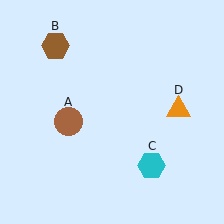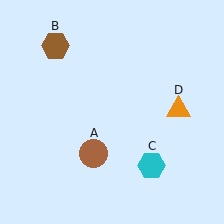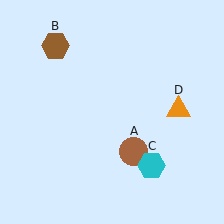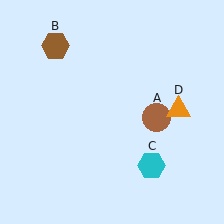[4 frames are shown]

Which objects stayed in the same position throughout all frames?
Brown hexagon (object B) and cyan hexagon (object C) and orange triangle (object D) remained stationary.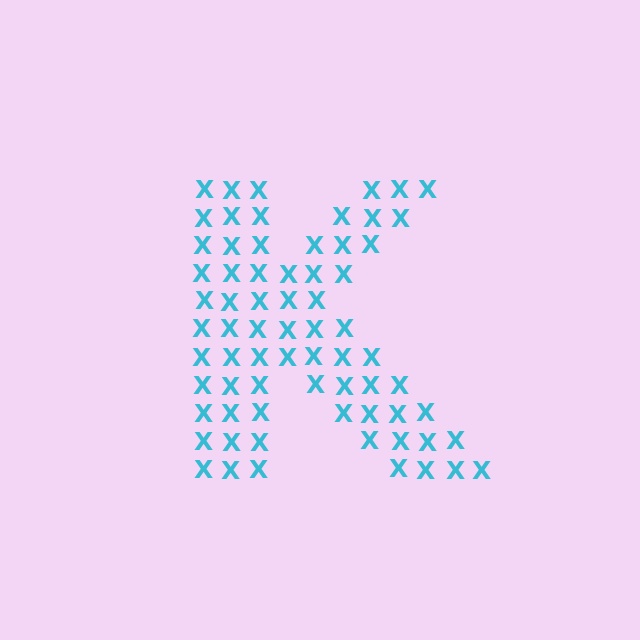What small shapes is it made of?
It is made of small letter X's.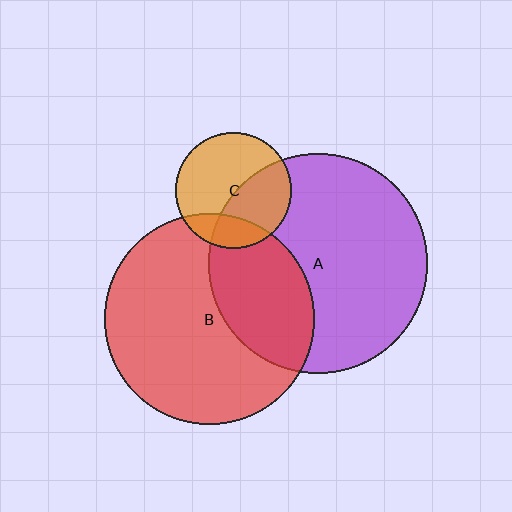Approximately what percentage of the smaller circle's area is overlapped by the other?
Approximately 45%.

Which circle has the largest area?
Circle A (purple).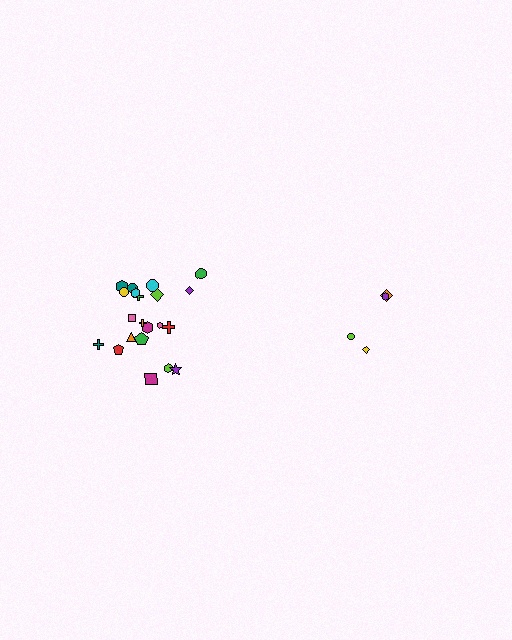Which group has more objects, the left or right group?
The left group.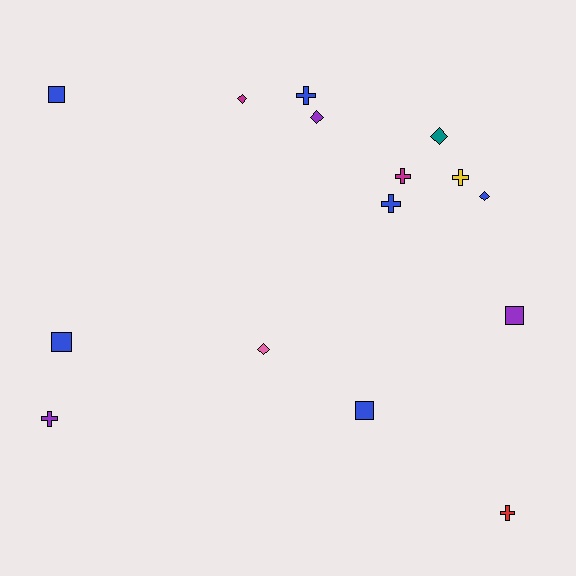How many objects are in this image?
There are 15 objects.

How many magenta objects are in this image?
There are 2 magenta objects.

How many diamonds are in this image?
There are 5 diamonds.